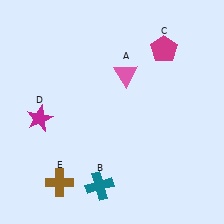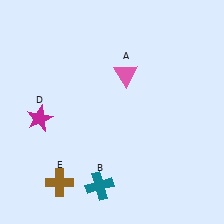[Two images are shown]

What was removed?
The magenta pentagon (C) was removed in Image 2.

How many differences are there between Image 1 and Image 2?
There is 1 difference between the two images.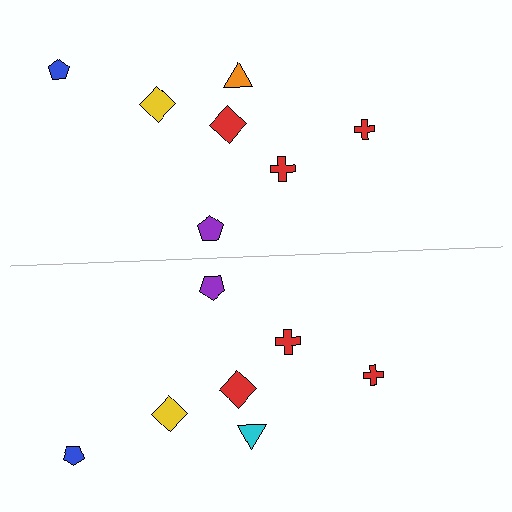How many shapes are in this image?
There are 14 shapes in this image.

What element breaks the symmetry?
The cyan triangle on the bottom side breaks the symmetry — its mirror counterpart is orange.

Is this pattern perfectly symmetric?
No, the pattern is not perfectly symmetric. The cyan triangle on the bottom side breaks the symmetry — its mirror counterpart is orange.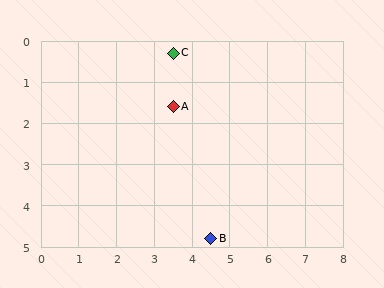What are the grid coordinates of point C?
Point C is at approximately (3.5, 0.3).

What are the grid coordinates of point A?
Point A is at approximately (3.5, 1.6).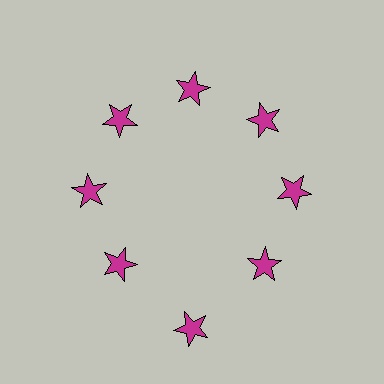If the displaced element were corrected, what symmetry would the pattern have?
It would have 8-fold rotational symmetry — the pattern would map onto itself every 45 degrees.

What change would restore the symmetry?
The symmetry would be restored by moving it inward, back onto the ring so that all 8 stars sit at equal angles and equal distance from the center.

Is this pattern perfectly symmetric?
No. The 8 magenta stars are arranged in a ring, but one element near the 6 o'clock position is pushed outward from the center, breaking the 8-fold rotational symmetry.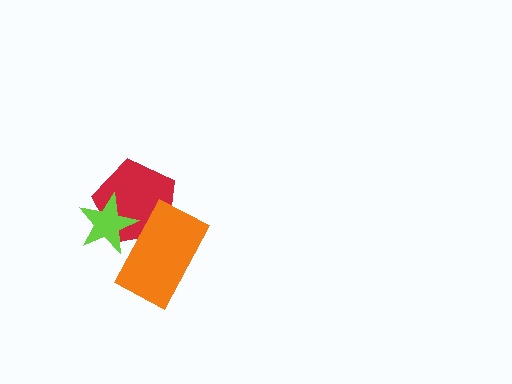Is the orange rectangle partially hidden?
No, no other shape covers it.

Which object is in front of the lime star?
The orange rectangle is in front of the lime star.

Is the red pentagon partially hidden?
Yes, it is partially covered by another shape.